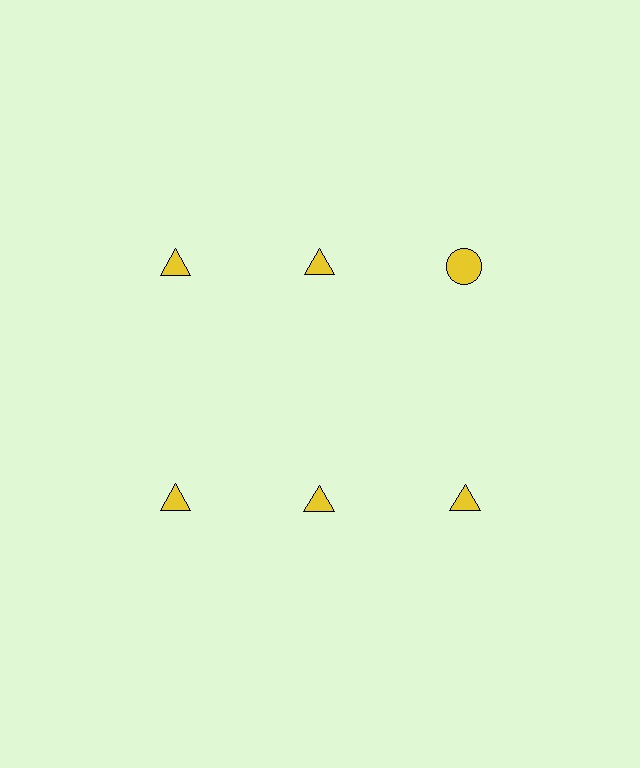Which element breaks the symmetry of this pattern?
The yellow circle in the top row, center column breaks the symmetry. All other shapes are yellow triangles.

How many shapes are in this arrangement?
There are 6 shapes arranged in a grid pattern.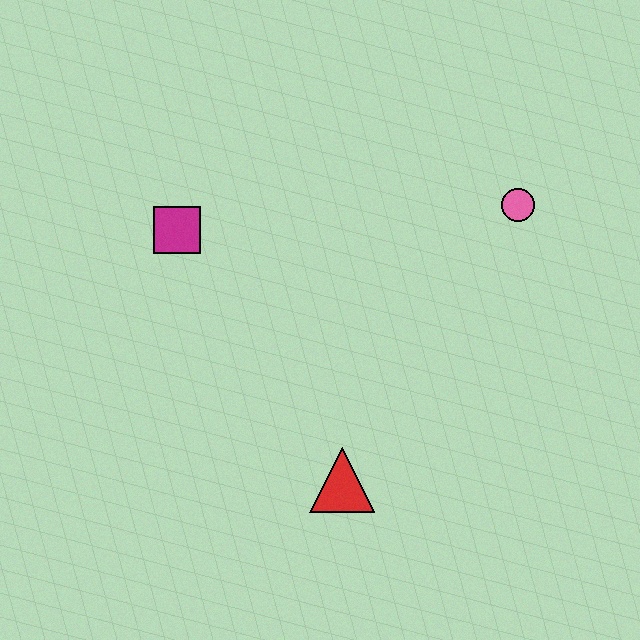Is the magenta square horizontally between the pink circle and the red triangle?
No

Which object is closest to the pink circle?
The red triangle is closest to the pink circle.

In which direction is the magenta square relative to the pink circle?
The magenta square is to the left of the pink circle.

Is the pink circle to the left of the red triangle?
No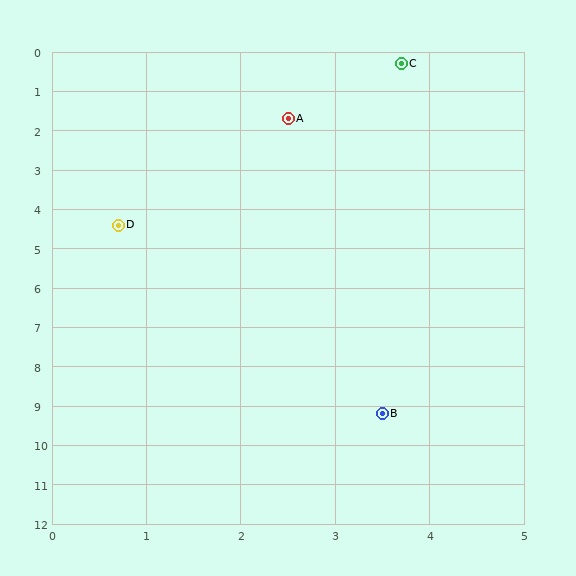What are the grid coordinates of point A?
Point A is at approximately (2.5, 1.7).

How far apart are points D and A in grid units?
Points D and A are about 3.2 grid units apart.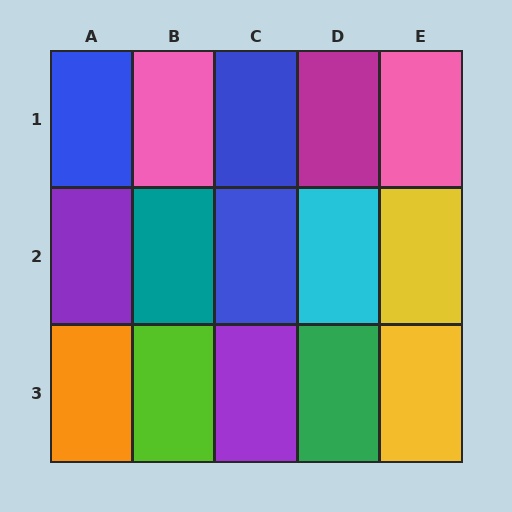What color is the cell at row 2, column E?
Yellow.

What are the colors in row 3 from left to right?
Orange, lime, purple, green, yellow.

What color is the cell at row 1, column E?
Pink.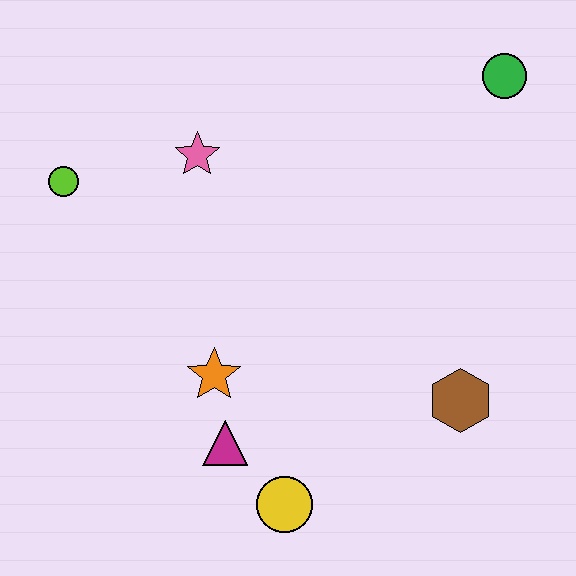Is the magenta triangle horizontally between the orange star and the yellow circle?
Yes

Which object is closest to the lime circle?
The pink star is closest to the lime circle.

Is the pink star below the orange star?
No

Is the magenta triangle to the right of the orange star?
Yes